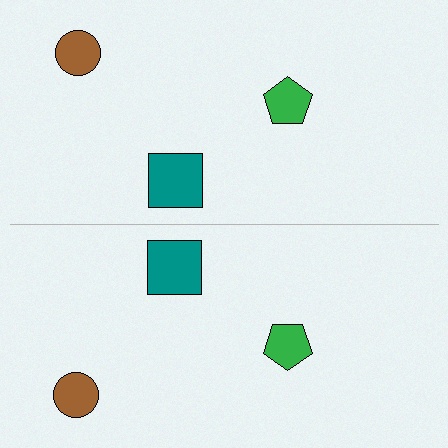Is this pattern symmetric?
Yes, this pattern has bilateral (reflection) symmetry.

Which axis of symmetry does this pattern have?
The pattern has a horizontal axis of symmetry running through the center of the image.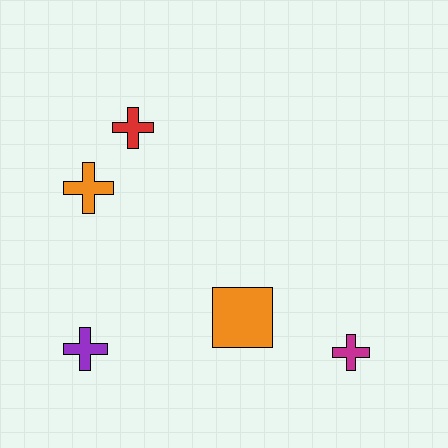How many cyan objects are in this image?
There are no cyan objects.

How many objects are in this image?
There are 5 objects.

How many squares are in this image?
There is 1 square.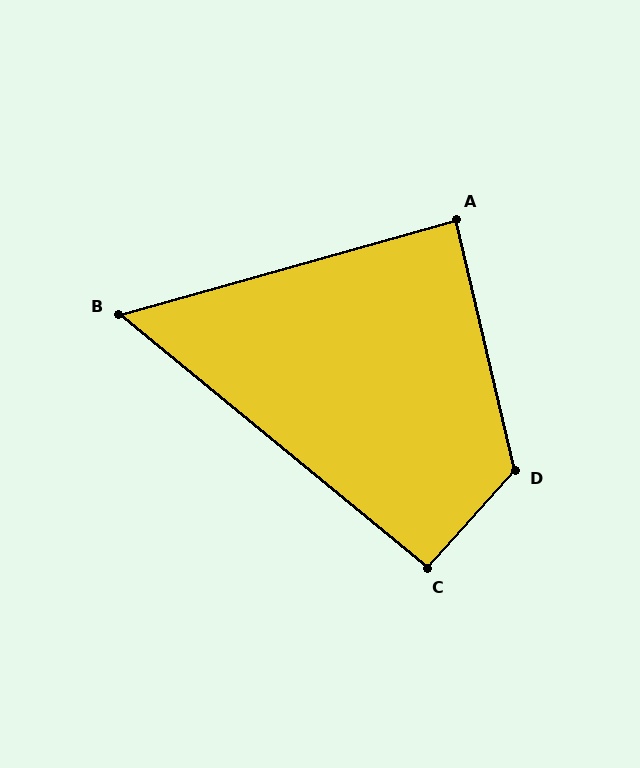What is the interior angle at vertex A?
Approximately 88 degrees (approximately right).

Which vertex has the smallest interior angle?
B, at approximately 55 degrees.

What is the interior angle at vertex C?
Approximately 92 degrees (approximately right).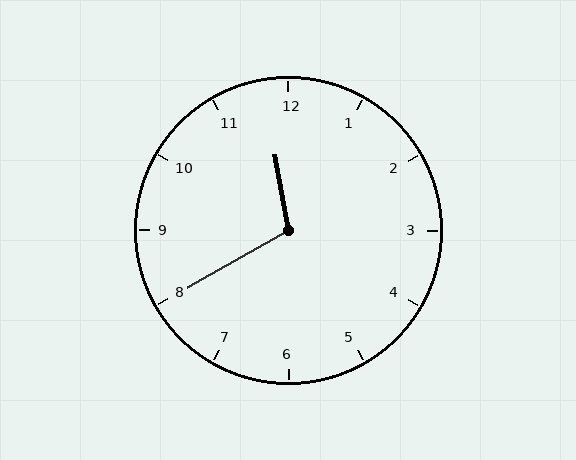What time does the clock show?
11:40.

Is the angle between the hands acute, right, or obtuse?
It is obtuse.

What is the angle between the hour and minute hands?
Approximately 110 degrees.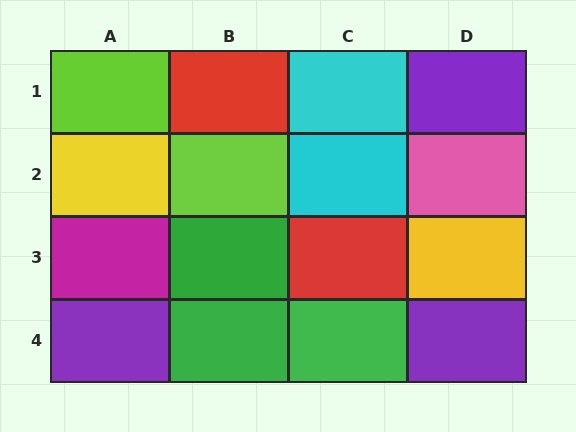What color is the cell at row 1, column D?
Purple.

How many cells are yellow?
2 cells are yellow.